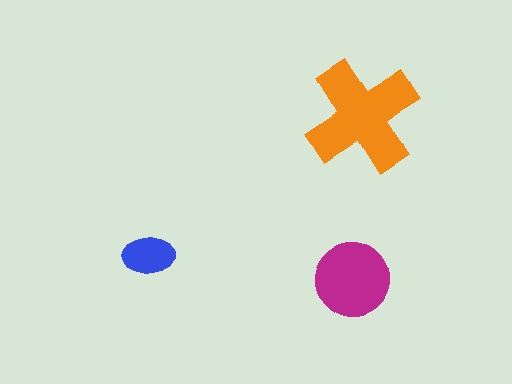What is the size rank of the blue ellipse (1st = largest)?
3rd.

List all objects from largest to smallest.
The orange cross, the magenta circle, the blue ellipse.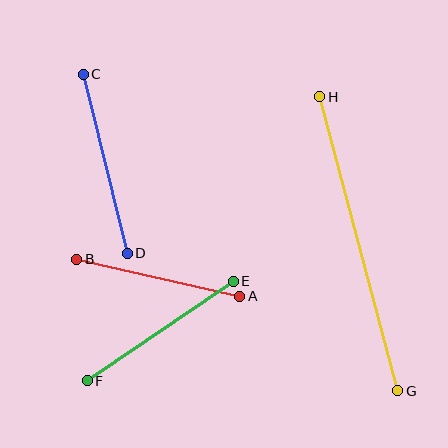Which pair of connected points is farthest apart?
Points G and H are farthest apart.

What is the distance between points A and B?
The distance is approximately 167 pixels.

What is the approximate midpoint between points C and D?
The midpoint is at approximately (105, 164) pixels.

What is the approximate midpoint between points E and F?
The midpoint is at approximately (160, 331) pixels.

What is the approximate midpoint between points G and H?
The midpoint is at approximately (359, 244) pixels.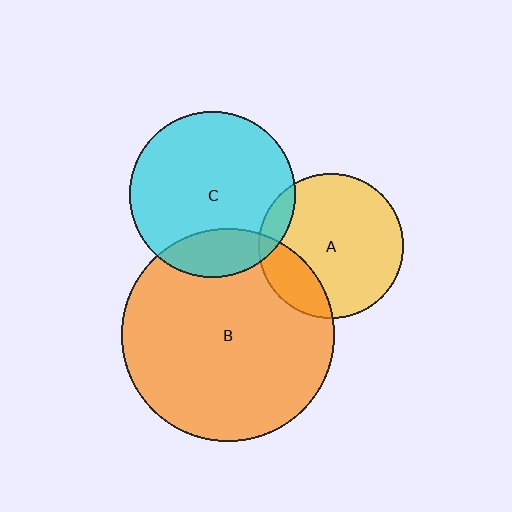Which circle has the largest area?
Circle B (orange).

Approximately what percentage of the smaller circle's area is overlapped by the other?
Approximately 10%.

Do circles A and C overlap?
Yes.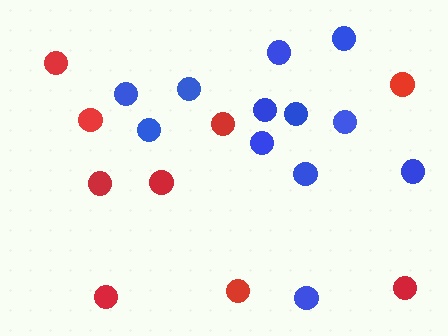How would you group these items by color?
There are 2 groups: one group of blue circles (12) and one group of red circles (9).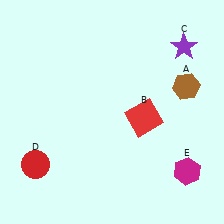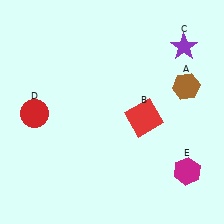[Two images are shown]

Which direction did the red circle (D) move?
The red circle (D) moved up.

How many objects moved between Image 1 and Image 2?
1 object moved between the two images.